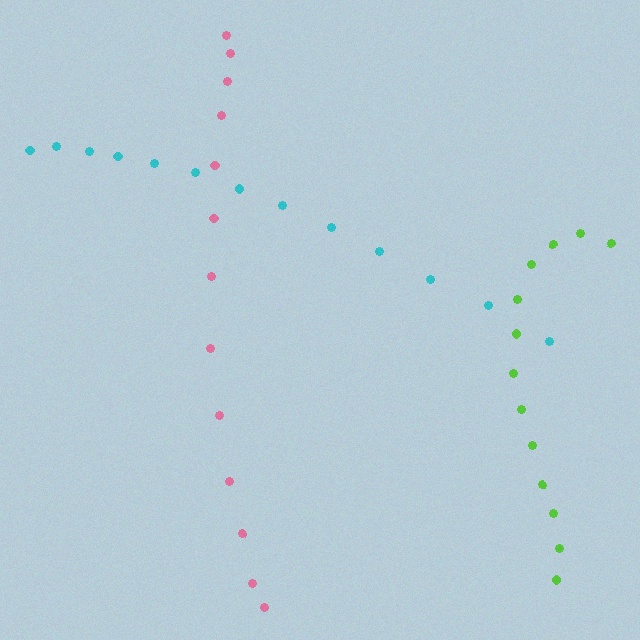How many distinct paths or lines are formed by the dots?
There are 3 distinct paths.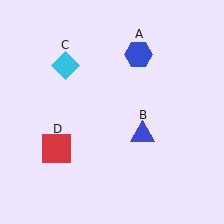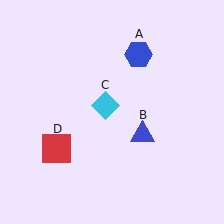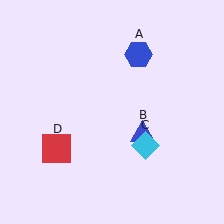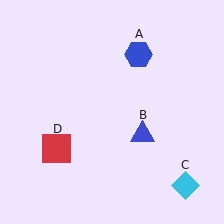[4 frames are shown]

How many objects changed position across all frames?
1 object changed position: cyan diamond (object C).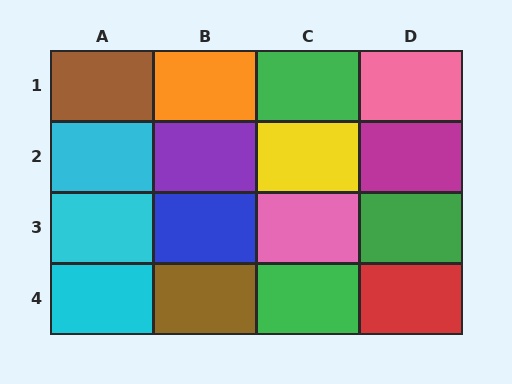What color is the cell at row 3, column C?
Pink.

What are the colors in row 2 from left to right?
Cyan, purple, yellow, magenta.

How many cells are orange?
1 cell is orange.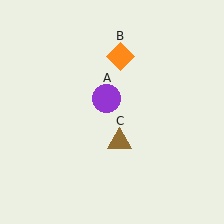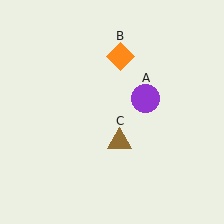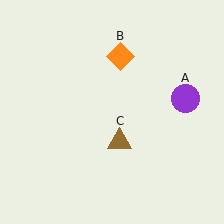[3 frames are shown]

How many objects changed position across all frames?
1 object changed position: purple circle (object A).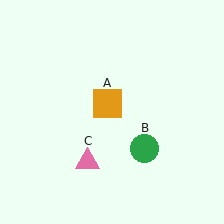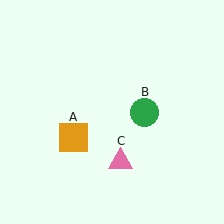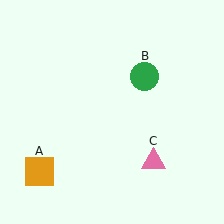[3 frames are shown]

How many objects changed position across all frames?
3 objects changed position: orange square (object A), green circle (object B), pink triangle (object C).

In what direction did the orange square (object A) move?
The orange square (object A) moved down and to the left.